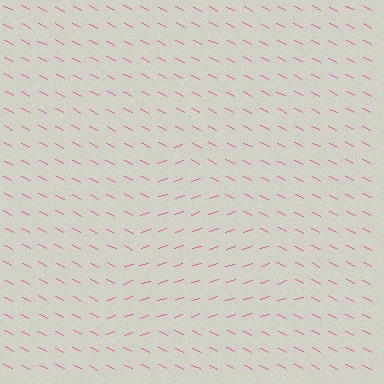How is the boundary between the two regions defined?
The boundary is defined purely by a change in line orientation (approximately 45 degrees difference). All lines are the same color and thickness.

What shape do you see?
I see a triangle.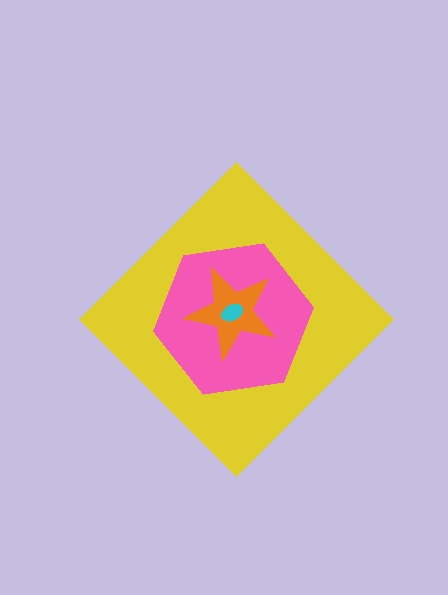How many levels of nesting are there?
4.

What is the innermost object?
The cyan ellipse.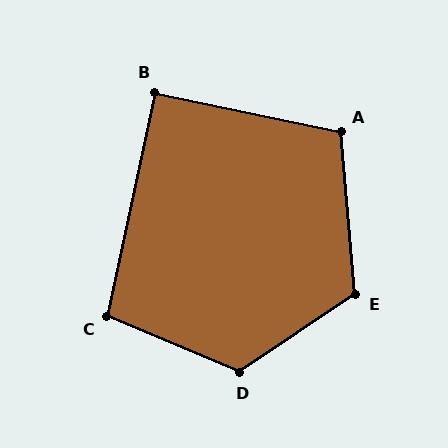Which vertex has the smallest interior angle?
B, at approximately 90 degrees.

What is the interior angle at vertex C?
Approximately 101 degrees (obtuse).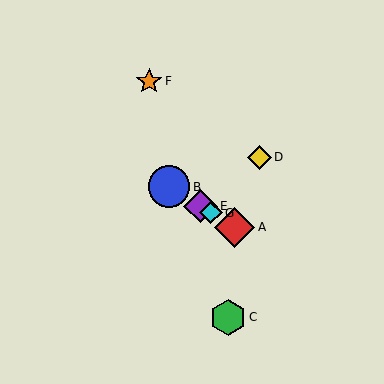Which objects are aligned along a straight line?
Objects A, B, E, G are aligned along a straight line.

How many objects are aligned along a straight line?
4 objects (A, B, E, G) are aligned along a straight line.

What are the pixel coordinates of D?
Object D is at (260, 157).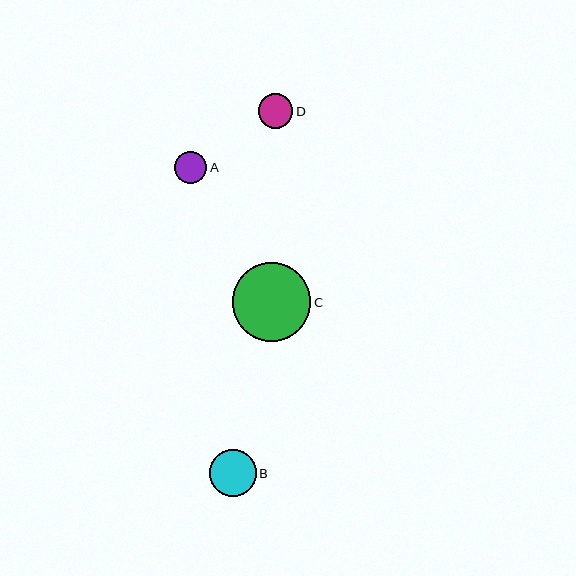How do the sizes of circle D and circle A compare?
Circle D and circle A are approximately the same size.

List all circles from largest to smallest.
From largest to smallest: C, B, D, A.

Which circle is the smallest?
Circle A is the smallest with a size of approximately 32 pixels.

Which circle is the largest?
Circle C is the largest with a size of approximately 78 pixels.